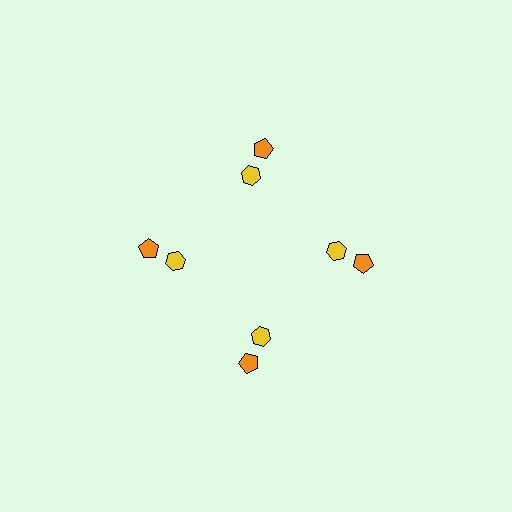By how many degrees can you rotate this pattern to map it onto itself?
The pattern maps onto itself every 90 degrees of rotation.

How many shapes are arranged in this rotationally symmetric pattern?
There are 8 shapes, arranged in 4 groups of 2.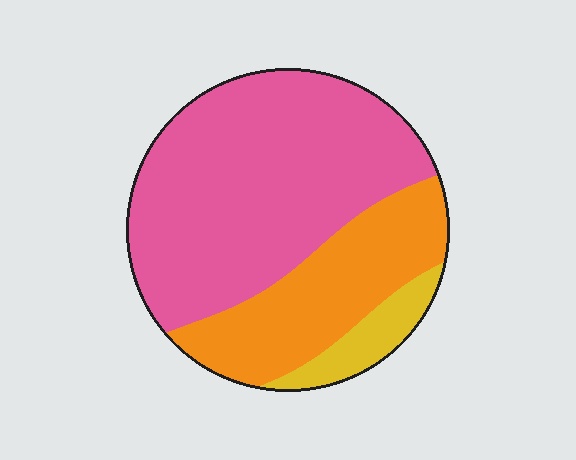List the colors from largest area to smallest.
From largest to smallest: pink, orange, yellow.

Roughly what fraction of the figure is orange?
Orange takes up between a quarter and a half of the figure.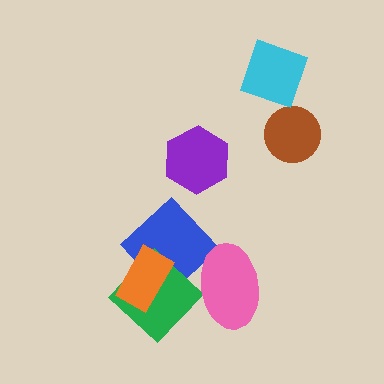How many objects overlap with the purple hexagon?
0 objects overlap with the purple hexagon.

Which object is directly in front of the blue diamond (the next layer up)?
The green diamond is directly in front of the blue diamond.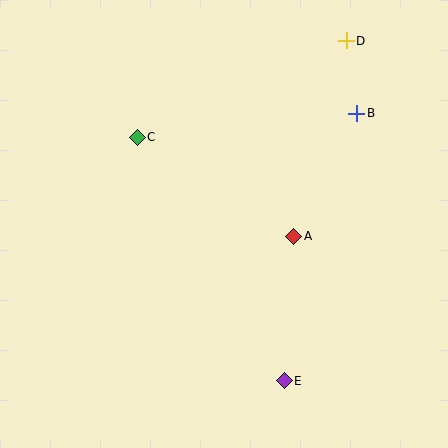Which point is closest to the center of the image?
Point A at (294, 236) is closest to the center.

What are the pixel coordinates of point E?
Point E is at (284, 381).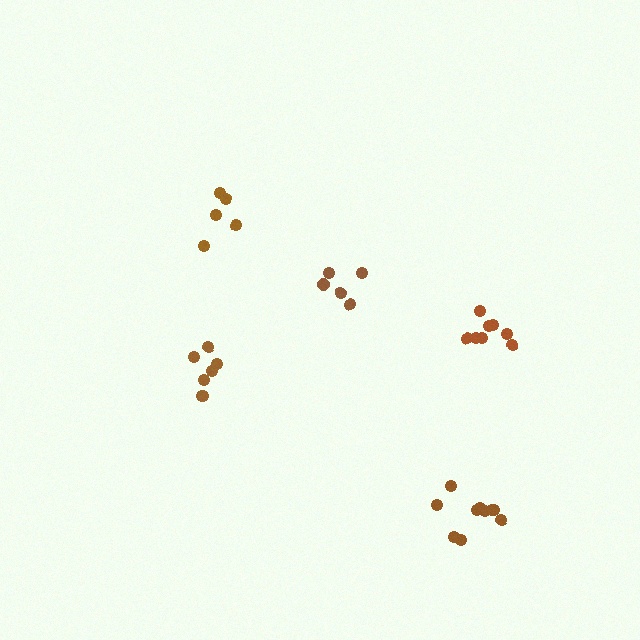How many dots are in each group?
Group 1: 6 dots, Group 2: 5 dots, Group 3: 5 dots, Group 4: 10 dots, Group 5: 8 dots (34 total).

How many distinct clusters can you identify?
There are 5 distinct clusters.